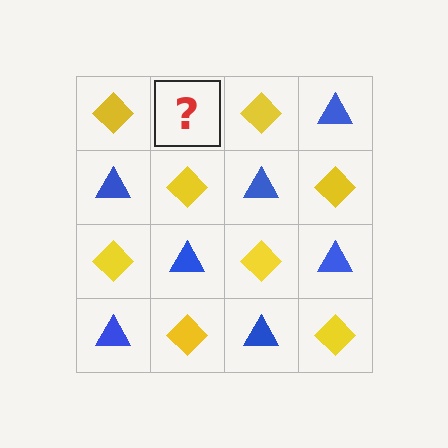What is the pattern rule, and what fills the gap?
The rule is that it alternates yellow diamond and blue triangle in a checkerboard pattern. The gap should be filled with a blue triangle.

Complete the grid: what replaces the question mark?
The question mark should be replaced with a blue triangle.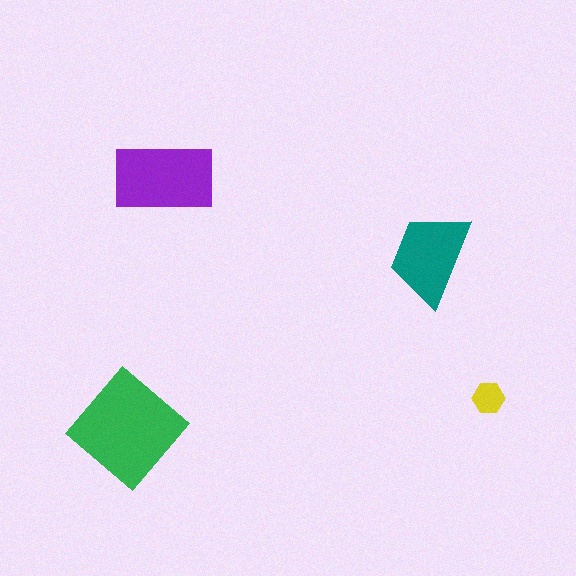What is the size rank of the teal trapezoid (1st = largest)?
3rd.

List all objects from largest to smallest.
The green diamond, the purple rectangle, the teal trapezoid, the yellow hexagon.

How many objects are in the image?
There are 4 objects in the image.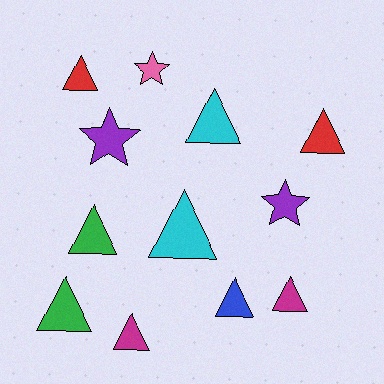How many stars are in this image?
There are 3 stars.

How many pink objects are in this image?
There is 1 pink object.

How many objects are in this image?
There are 12 objects.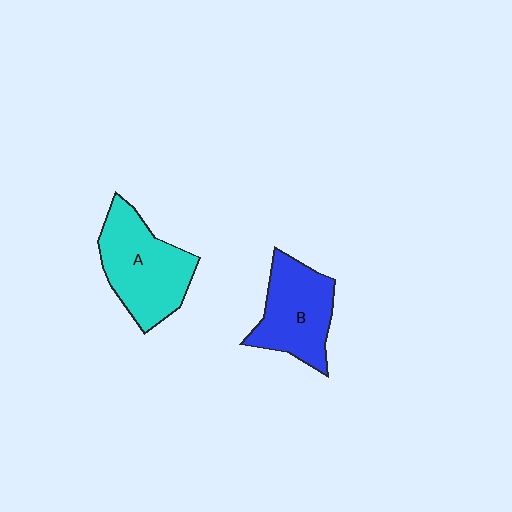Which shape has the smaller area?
Shape B (blue).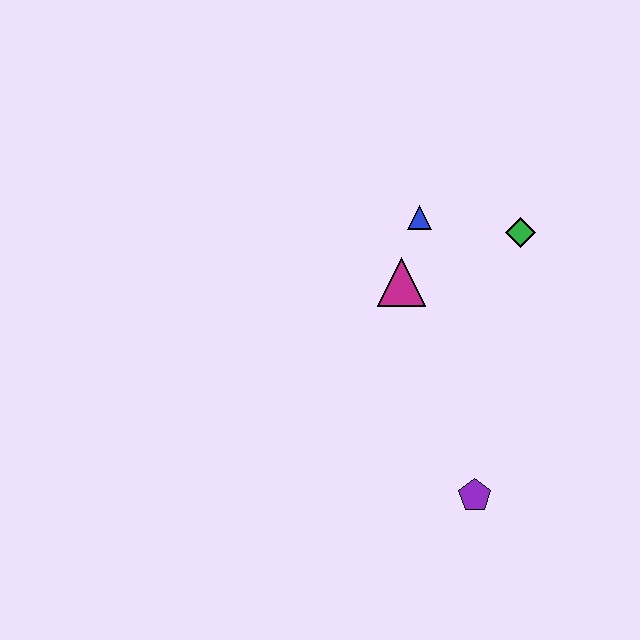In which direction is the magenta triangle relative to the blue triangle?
The magenta triangle is below the blue triangle.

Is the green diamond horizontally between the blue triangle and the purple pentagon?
No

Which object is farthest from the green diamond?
The purple pentagon is farthest from the green diamond.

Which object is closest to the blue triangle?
The magenta triangle is closest to the blue triangle.